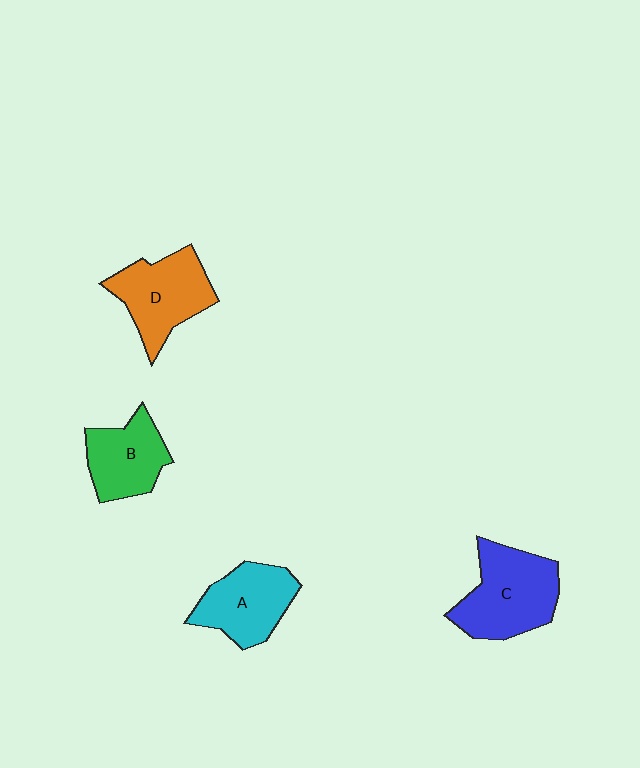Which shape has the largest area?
Shape C (blue).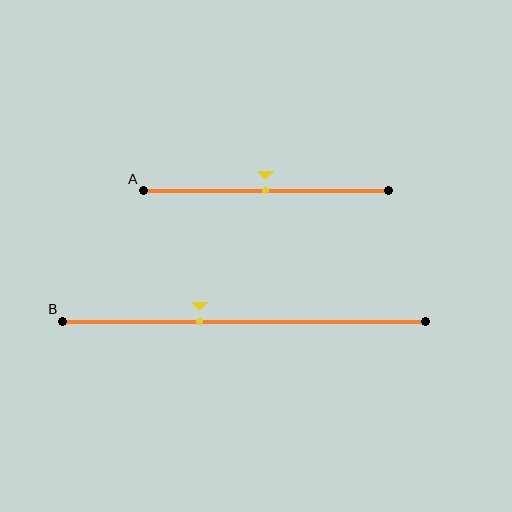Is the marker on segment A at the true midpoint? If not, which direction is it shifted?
Yes, the marker on segment A is at the true midpoint.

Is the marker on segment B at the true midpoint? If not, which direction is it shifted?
No, the marker on segment B is shifted to the left by about 12% of the segment length.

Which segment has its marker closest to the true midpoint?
Segment A has its marker closest to the true midpoint.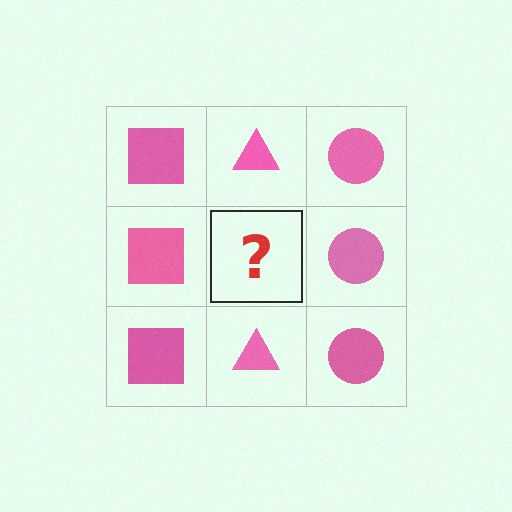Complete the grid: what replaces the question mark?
The question mark should be replaced with a pink triangle.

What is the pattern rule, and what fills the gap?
The rule is that each column has a consistent shape. The gap should be filled with a pink triangle.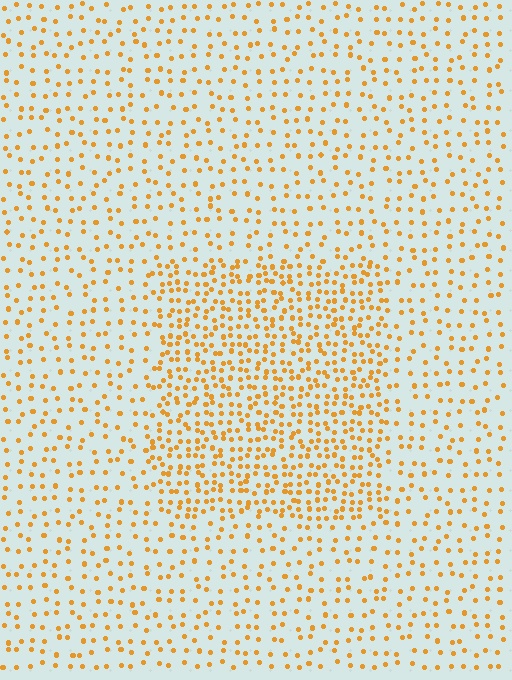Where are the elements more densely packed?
The elements are more densely packed inside the rectangle boundary.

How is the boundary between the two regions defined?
The boundary is defined by a change in element density (approximately 2.1x ratio). All elements are the same color, size, and shape.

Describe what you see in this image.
The image contains small orange elements arranged at two different densities. A rectangle-shaped region is visible where the elements are more densely packed than the surrounding area.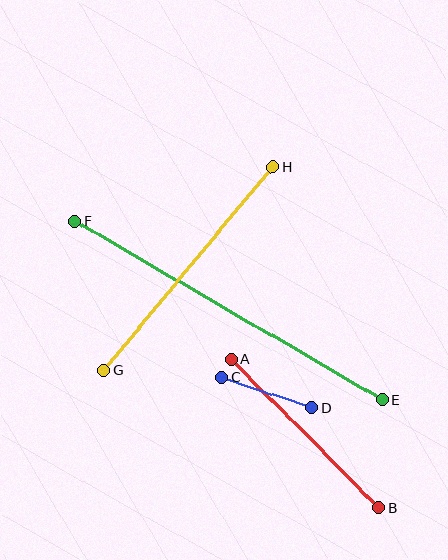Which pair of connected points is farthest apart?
Points E and F are farthest apart.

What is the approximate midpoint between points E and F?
The midpoint is at approximately (229, 311) pixels.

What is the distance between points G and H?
The distance is approximately 264 pixels.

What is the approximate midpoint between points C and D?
The midpoint is at approximately (267, 393) pixels.